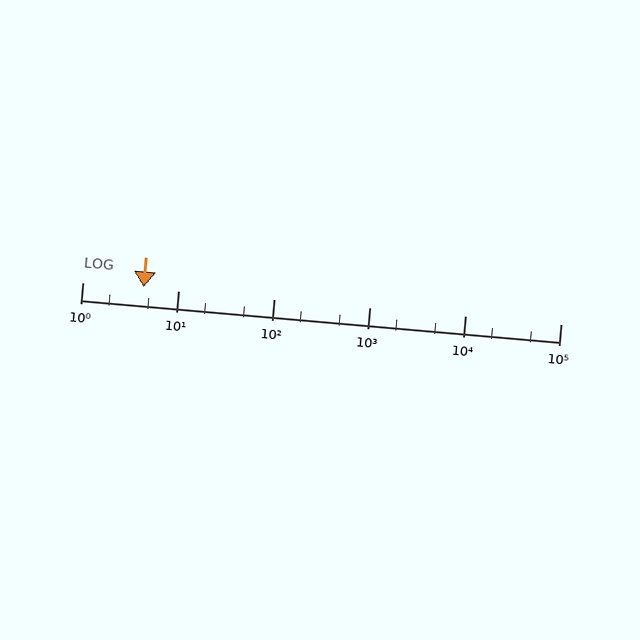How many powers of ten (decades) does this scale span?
The scale spans 5 decades, from 1 to 100000.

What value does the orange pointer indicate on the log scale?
The pointer indicates approximately 4.4.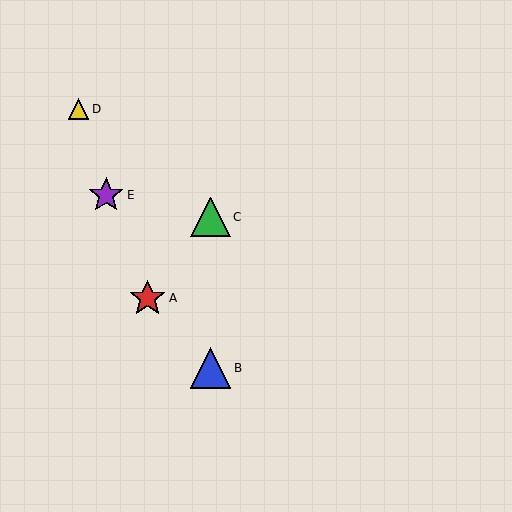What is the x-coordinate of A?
Object A is at x≈147.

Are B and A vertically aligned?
No, B is at x≈210 and A is at x≈147.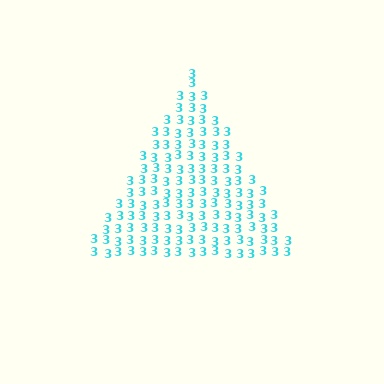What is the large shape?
The large shape is a triangle.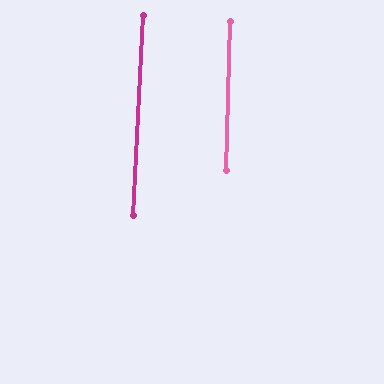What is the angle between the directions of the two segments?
Approximately 1 degree.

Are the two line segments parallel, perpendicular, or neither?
Parallel — their directions differ by only 1.0°.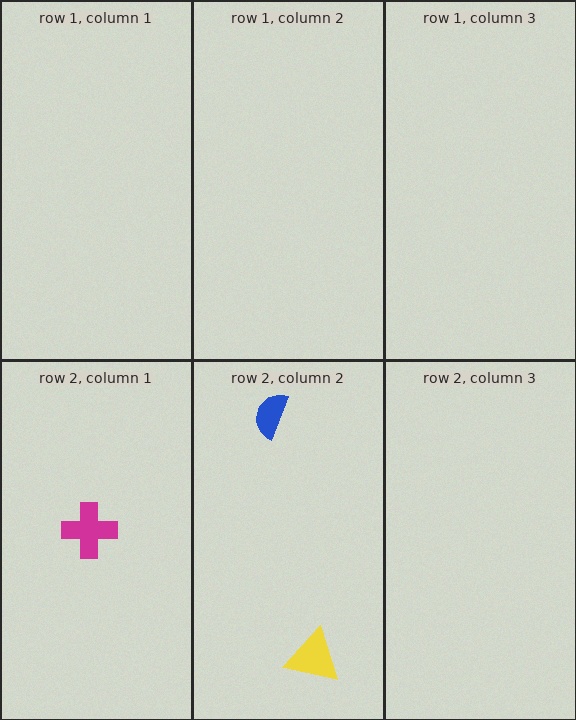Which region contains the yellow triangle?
The row 2, column 2 region.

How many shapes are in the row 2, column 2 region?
2.